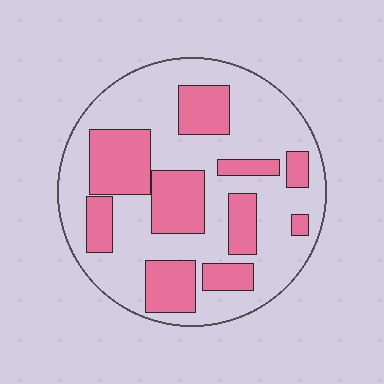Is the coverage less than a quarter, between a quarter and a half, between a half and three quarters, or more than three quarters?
Between a quarter and a half.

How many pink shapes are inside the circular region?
10.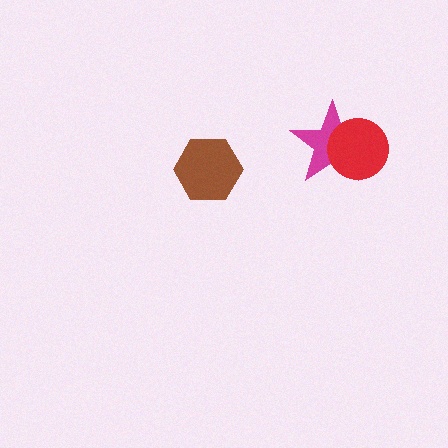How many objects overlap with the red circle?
1 object overlaps with the red circle.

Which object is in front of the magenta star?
The red circle is in front of the magenta star.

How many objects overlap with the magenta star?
1 object overlaps with the magenta star.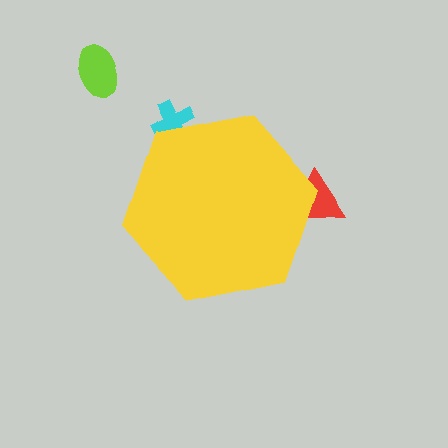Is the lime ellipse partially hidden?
No, the lime ellipse is fully visible.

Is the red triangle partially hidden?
Yes, the red triangle is partially hidden behind the yellow hexagon.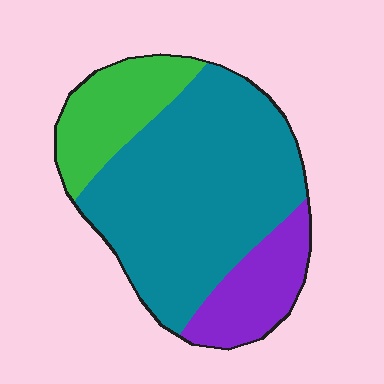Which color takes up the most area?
Teal, at roughly 65%.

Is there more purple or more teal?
Teal.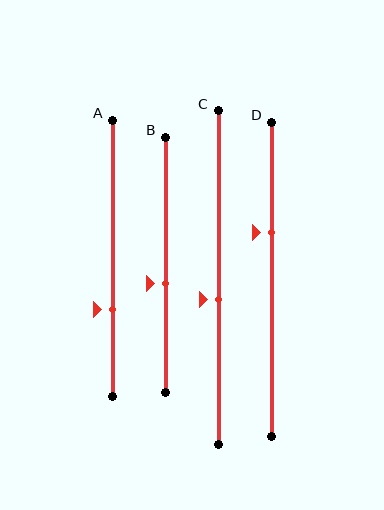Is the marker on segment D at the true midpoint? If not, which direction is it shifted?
No, the marker on segment D is shifted upward by about 15% of the segment length.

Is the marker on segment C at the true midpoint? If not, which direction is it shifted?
No, the marker on segment C is shifted downward by about 7% of the segment length.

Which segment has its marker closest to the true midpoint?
Segment C has its marker closest to the true midpoint.